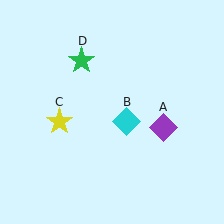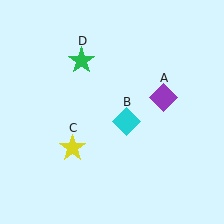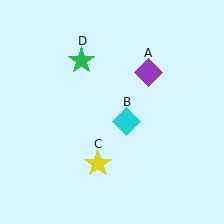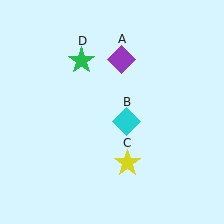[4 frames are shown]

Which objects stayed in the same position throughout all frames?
Cyan diamond (object B) and green star (object D) remained stationary.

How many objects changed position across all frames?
2 objects changed position: purple diamond (object A), yellow star (object C).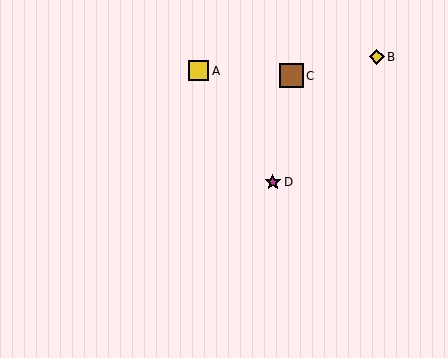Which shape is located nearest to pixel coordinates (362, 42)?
The yellow diamond (labeled B) at (377, 57) is nearest to that location.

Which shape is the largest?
The brown square (labeled C) is the largest.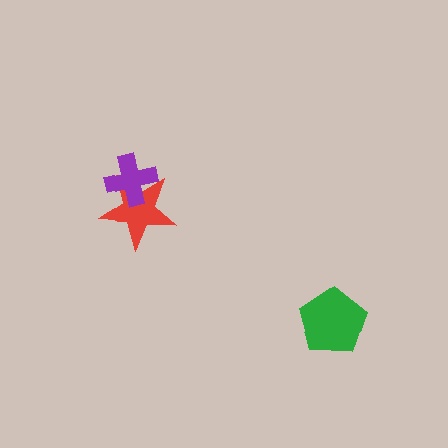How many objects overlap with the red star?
1 object overlaps with the red star.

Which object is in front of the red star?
The purple cross is in front of the red star.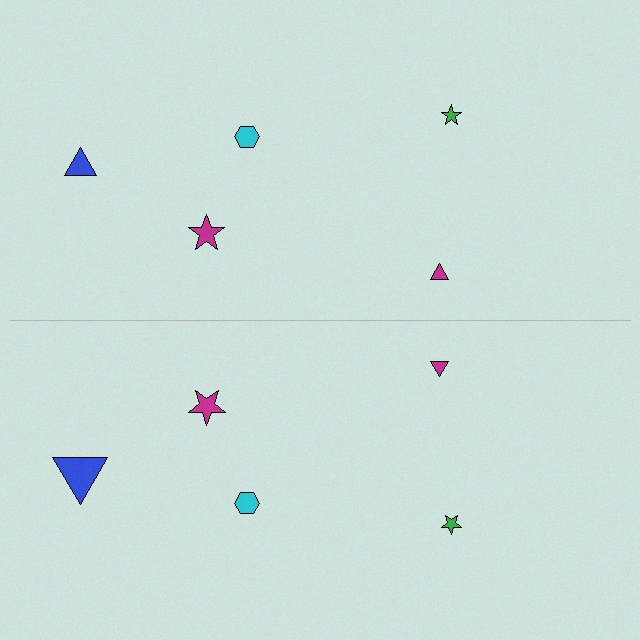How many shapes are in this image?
There are 10 shapes in this image.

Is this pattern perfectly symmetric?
No, the pattern is not perfectly symmetric. The blue triangle on the bottom side has a different size than its mirror counterpart.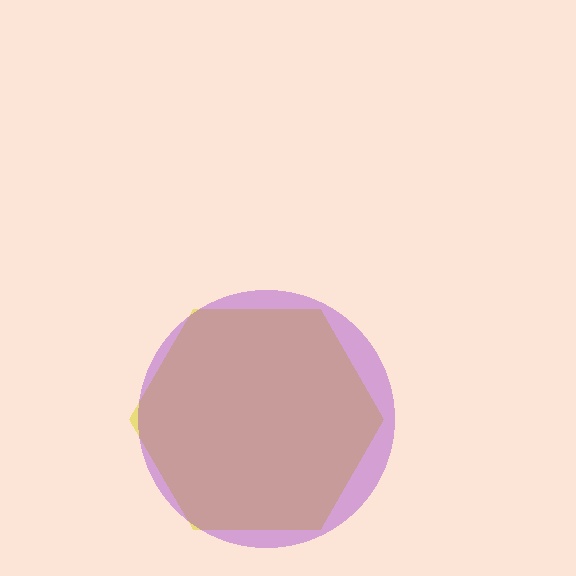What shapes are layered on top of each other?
The layered shapes are: a yellow hexagon, a purple circle.